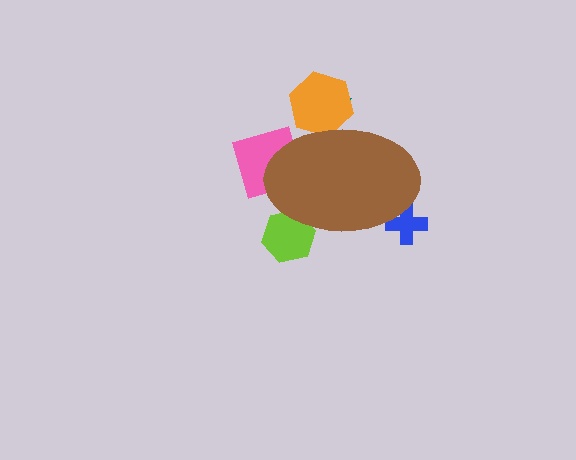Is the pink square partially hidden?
Yes, the pink square is partially hidden behind the brown ellipse.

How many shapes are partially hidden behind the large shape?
5 shapes are partially hidden.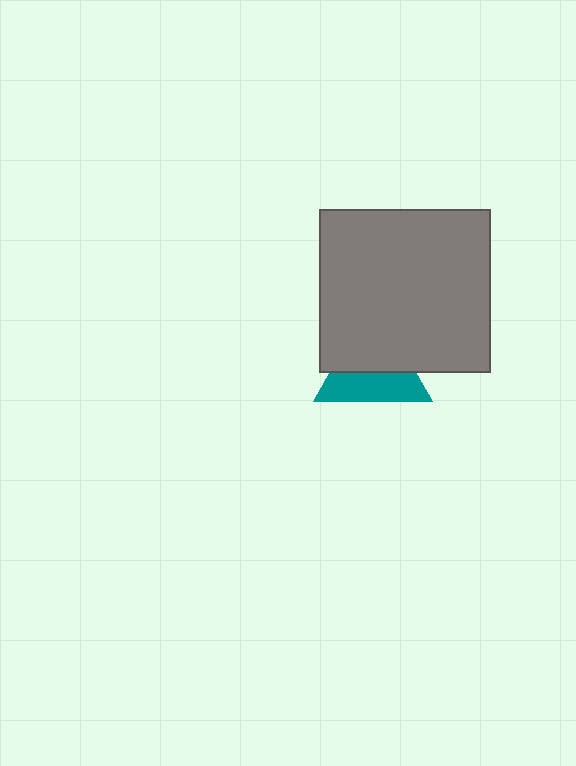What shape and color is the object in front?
The object in front is a gray rectangle.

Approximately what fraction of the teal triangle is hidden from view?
Roughly 54% of the teal triangle is hidden behind the gray rectangle.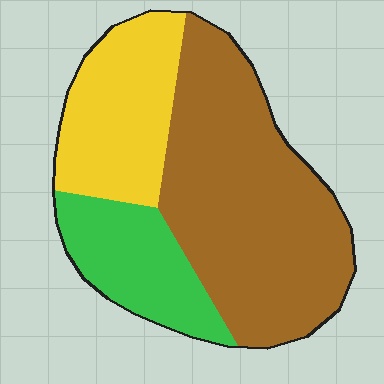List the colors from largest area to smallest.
From largest to smallest: brown, yellow, green.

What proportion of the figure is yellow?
Yellow covers roughly 25% of the figure.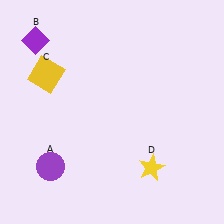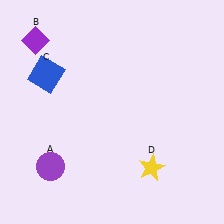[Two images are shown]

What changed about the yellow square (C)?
In Image 1, C is yellow. In Image 2, it changed to blue.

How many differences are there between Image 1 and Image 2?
There is 1 difference between the two images.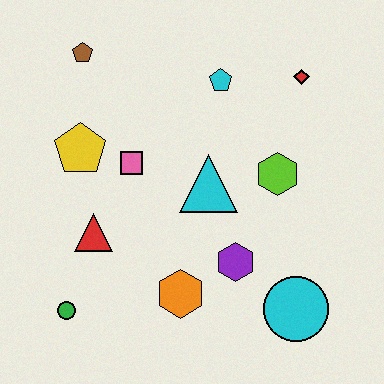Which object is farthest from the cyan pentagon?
The green circle is farthest from the cyan pentagon.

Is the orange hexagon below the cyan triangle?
Yes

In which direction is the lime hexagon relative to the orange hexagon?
The lime hexagon is above the orange hexagon.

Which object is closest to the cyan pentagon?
The red diamond is closest to the cyan pentagon.